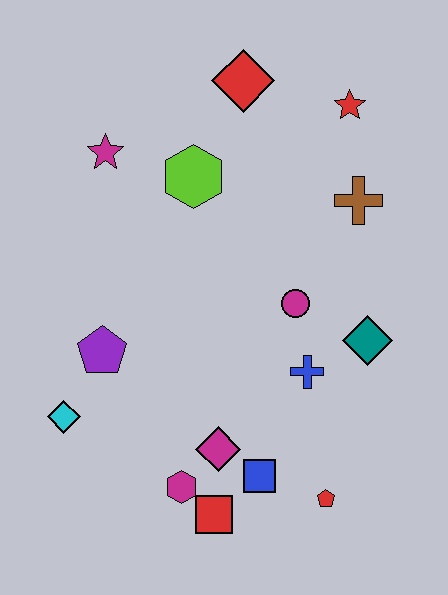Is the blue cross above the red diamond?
No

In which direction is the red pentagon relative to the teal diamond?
The red pentagon is below the teal diamond.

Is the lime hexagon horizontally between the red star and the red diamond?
No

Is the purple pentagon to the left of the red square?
Yes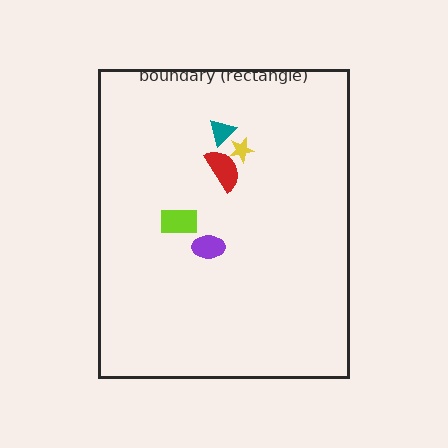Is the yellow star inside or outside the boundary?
Inside.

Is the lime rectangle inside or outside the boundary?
Inside.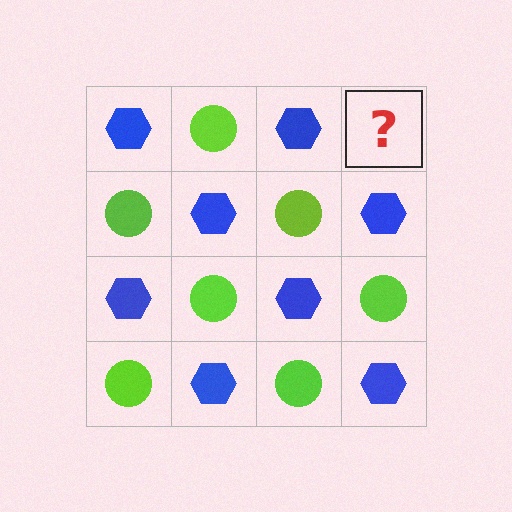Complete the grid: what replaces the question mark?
The question mark should be replaced with a lime circle.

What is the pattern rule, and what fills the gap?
The rule is that it alternates blue hexagon and lime circle in a checkerboard pattern. The gap should be filled with a lime circle.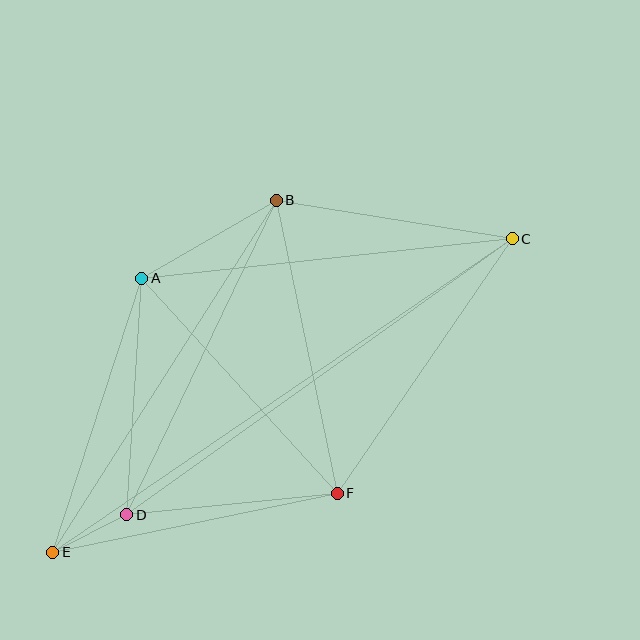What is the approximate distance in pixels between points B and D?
The distance between B and D is approximately 348 pixels.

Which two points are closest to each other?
Points D and E are closest to each other.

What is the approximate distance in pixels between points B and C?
The distance between B and C is approximately 239 pixels.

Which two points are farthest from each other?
Points C and E are farthest from each other.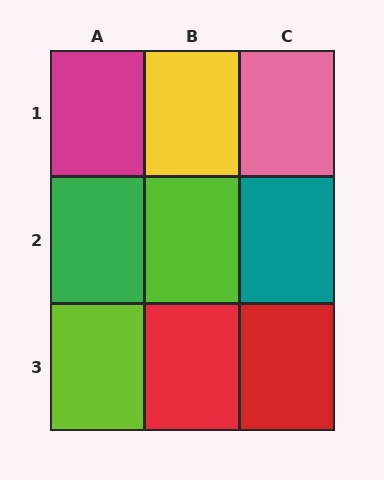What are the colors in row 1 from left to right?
Magenta, yellow, pink.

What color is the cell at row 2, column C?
Teal.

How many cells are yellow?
1 cell is yellow.